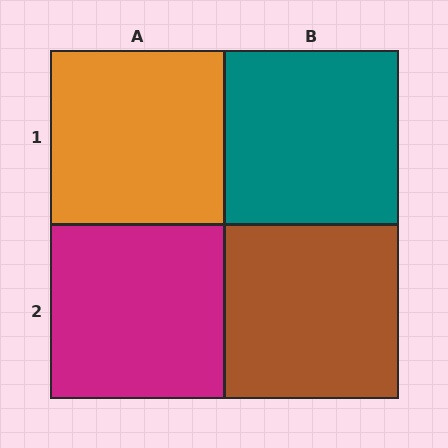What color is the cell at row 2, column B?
Brown.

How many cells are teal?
1 cell is teal.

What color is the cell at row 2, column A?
Magenta.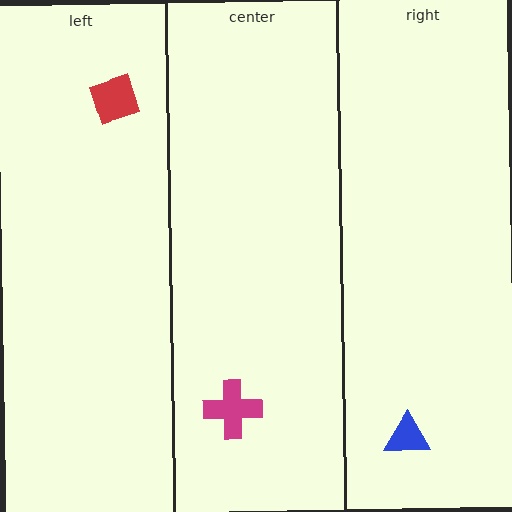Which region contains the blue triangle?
The right region.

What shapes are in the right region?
The blue triangle.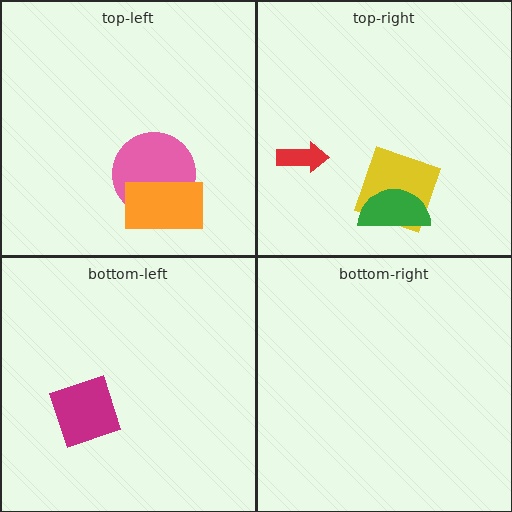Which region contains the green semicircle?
The top-right region.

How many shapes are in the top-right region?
3.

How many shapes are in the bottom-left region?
1.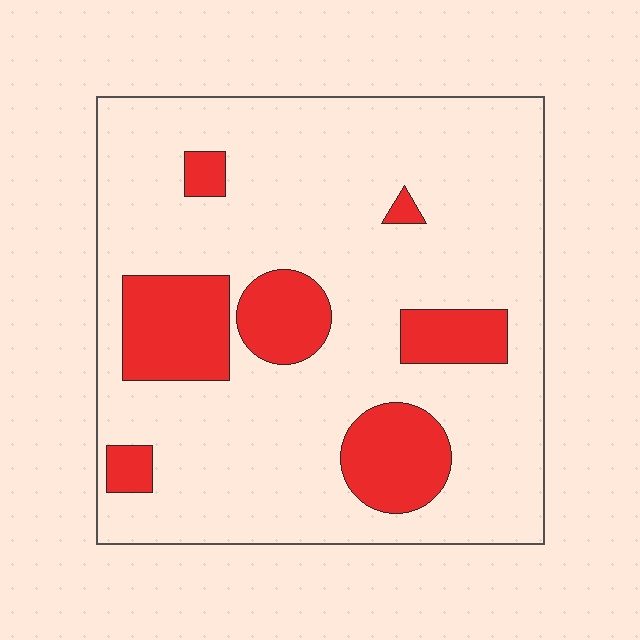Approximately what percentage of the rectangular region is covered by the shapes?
Approximately 20%.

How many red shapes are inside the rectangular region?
7.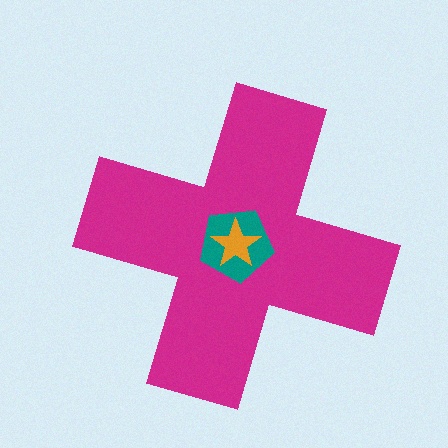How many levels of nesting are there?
3.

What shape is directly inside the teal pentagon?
The orange star.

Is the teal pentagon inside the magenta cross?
Yes.